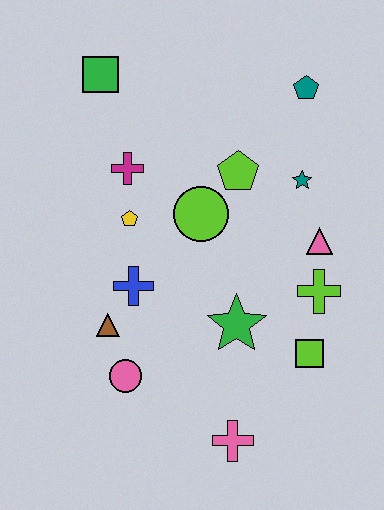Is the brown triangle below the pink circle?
No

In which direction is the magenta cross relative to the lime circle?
The magenta cross is to the left of the lime circle.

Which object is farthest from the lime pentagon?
The pink cross is farthest from the lime pentagon.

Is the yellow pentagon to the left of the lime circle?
Yes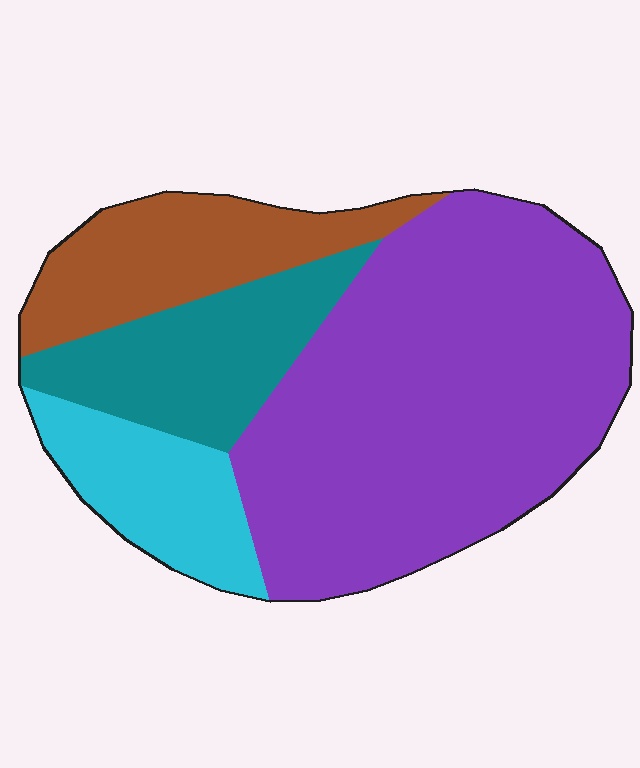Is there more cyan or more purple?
Purple.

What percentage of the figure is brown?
Brown takes up less than a quarter of the figure.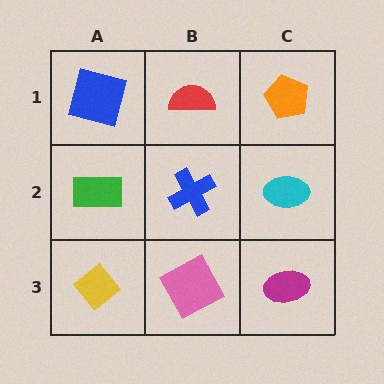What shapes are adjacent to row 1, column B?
A blue cross (row 2, column B), a blue square (row 1, column A), an orange pentagon (row 1, column C).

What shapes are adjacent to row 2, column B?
A red semicircle (row 1, column B), a pink square (row 3, column B), a green rectangle (row 2, column A), a cyan ellipse (row 2, column C).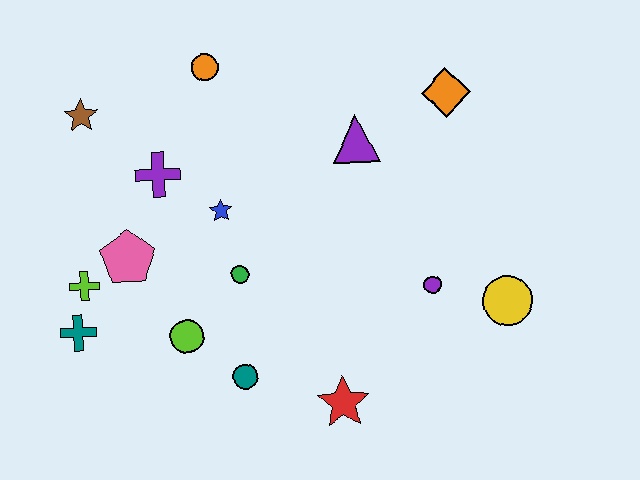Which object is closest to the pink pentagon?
The lime cross is closest to the pink pentagon.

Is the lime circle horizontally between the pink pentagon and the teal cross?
No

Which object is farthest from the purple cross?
The yellow circle is farthest from the purple cross.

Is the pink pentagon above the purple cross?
No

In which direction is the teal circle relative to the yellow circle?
The teal circle is to the left of the yellow circle.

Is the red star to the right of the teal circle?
Yes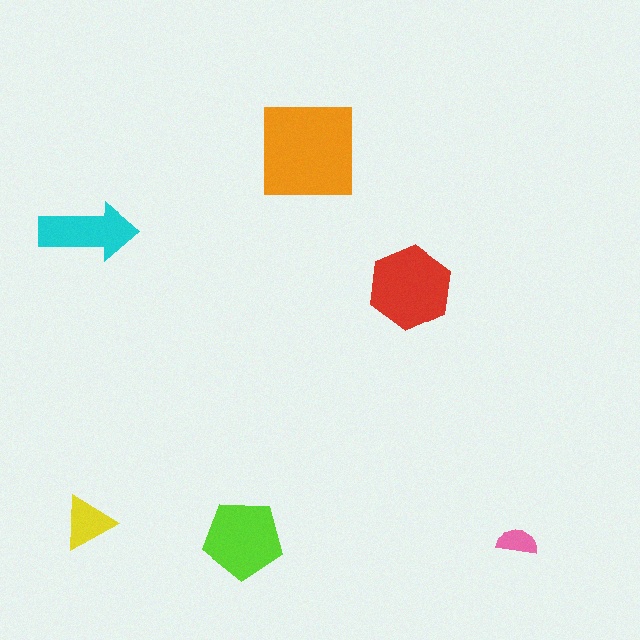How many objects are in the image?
There are 6 objects in the image.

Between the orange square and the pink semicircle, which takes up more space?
The orange square.